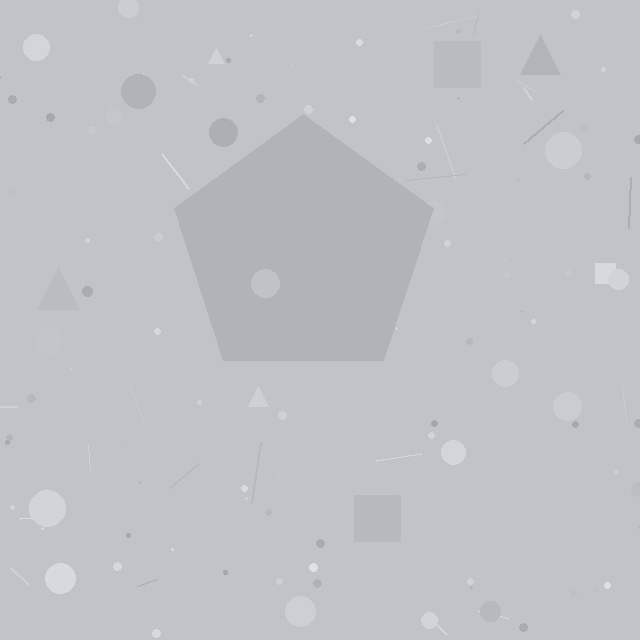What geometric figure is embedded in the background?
A pentagon is embedded in the background.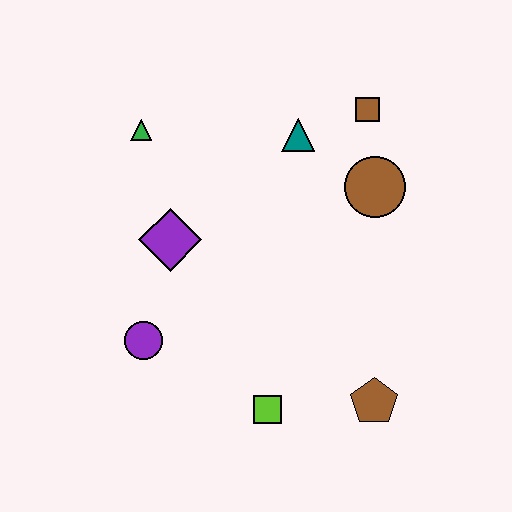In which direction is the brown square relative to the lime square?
The brown square is above the lime square.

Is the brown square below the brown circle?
No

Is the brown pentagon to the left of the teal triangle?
No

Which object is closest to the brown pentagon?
The lime square is closest to the brown pentagon.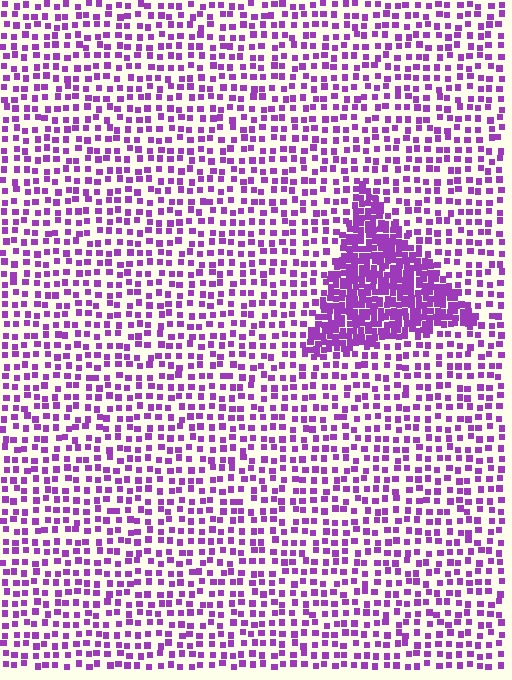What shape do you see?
I see a triangle.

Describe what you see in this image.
The image contains small purple elements arranged at two different densities. A triangle-shaped region is visible where the elements are more densely packed than the surrounding area.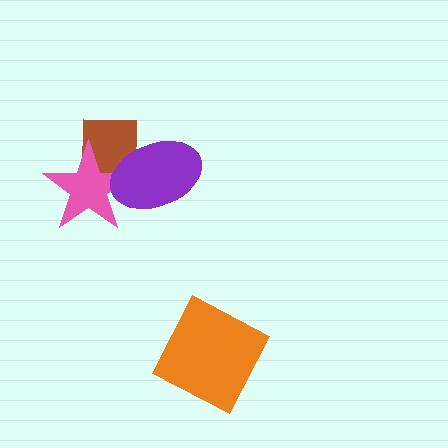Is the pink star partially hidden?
Yes, it is partially covered by another shape.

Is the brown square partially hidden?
Yes, it is partially covered by another shape.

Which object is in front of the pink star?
The purple ellipse is in front of the pink star.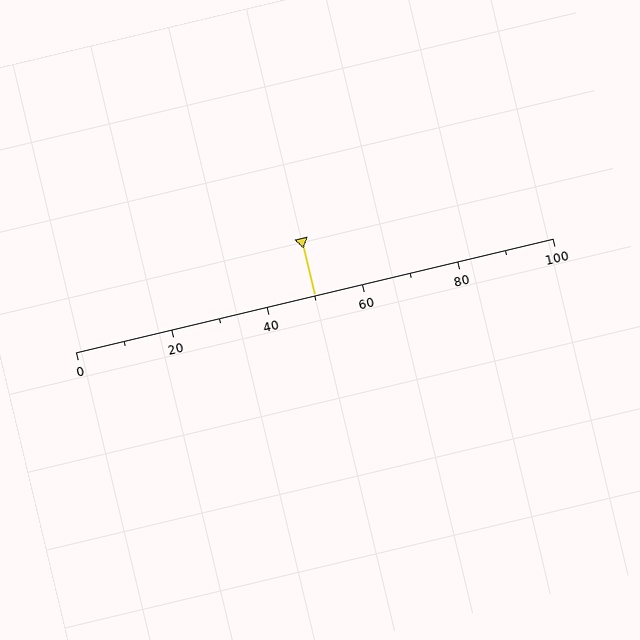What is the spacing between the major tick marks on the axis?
The major ticks are spaced 20 apart.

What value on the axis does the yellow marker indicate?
The marker indicates approximately 50.